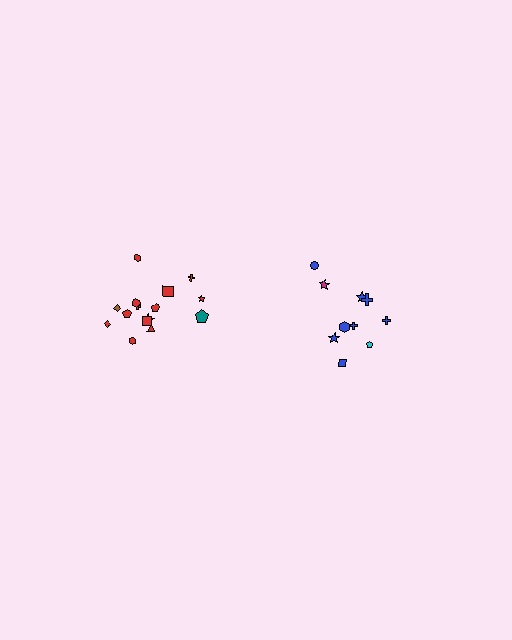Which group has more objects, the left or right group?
The left group.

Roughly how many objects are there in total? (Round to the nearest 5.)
Roughly 25 objects in total.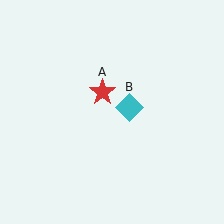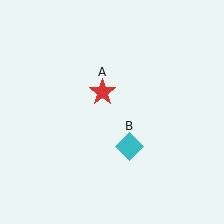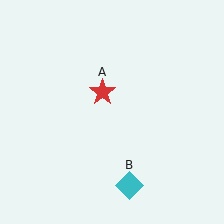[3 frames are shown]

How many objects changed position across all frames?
1 object changed position: cyan diamond (object B).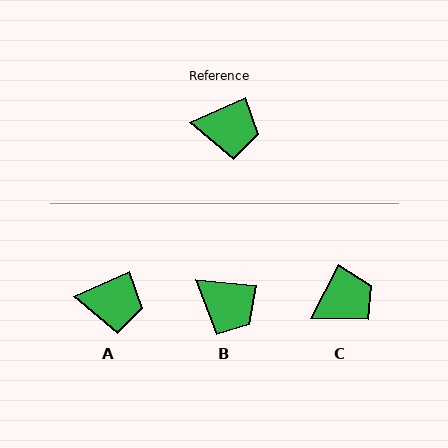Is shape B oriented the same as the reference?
No, it is off by about 29 degrees.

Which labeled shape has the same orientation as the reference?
A.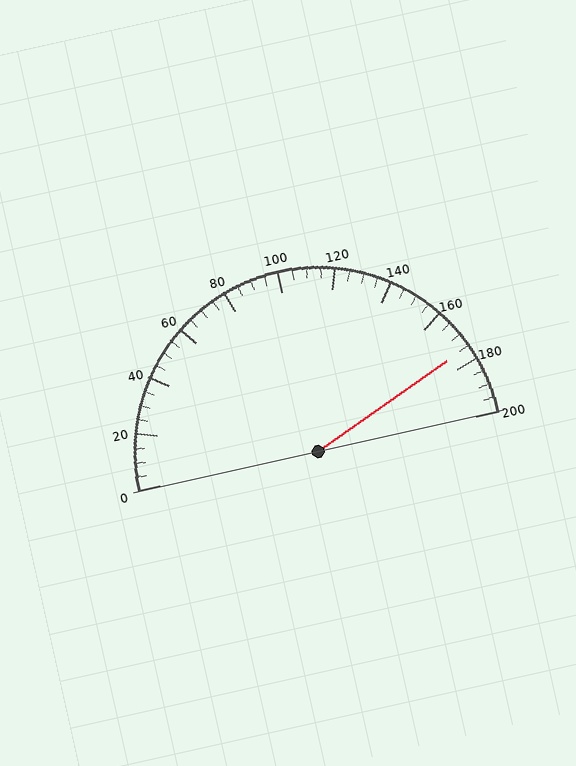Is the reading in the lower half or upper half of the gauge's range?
The reading is in the upper half of the range (0 to 200).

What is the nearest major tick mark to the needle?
The nearest major tick mark is 180.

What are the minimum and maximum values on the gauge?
The gauge ranges from 0 to 200.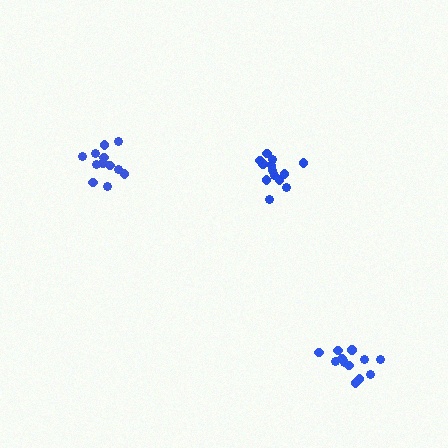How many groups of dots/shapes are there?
There are 3 groups.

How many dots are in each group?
Group 1: 12 dots, Group 2: 13 dots, Group 3: 12 dots (37 total).